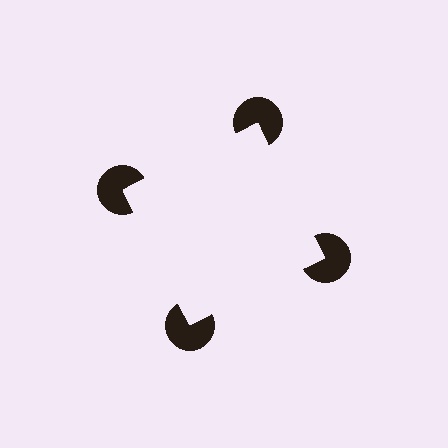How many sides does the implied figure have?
4 sides.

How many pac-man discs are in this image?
There are 4 — one at each vertex of the illusory square.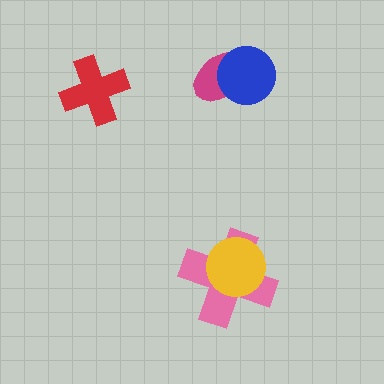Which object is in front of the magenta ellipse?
The blue circle is in front of the magenta ellipse.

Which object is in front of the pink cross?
The yellow circle is in front of the pink cross.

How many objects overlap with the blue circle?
1 object overlaps with the blue circle.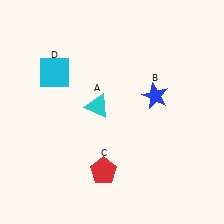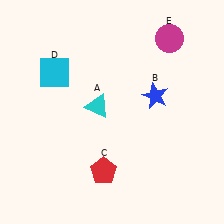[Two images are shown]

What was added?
A magenta circle (E) was added in Image 2.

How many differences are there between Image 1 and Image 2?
There is 1 difference between the two images.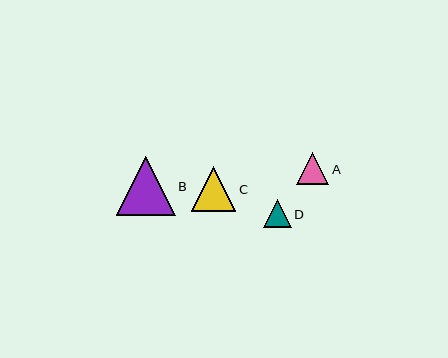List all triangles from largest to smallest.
From largest to smallest: B, C, A, D.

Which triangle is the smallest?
Triangle D is the smallest with a size of approximately 28 pixels.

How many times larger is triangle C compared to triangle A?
Triangle C is approximately 1.4 times the size of triangle A.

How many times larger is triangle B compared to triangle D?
Triangle B is approximately 2.1 times the size of triangle D.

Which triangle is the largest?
Triangle B is the largest with a size of approximately 59 pixels.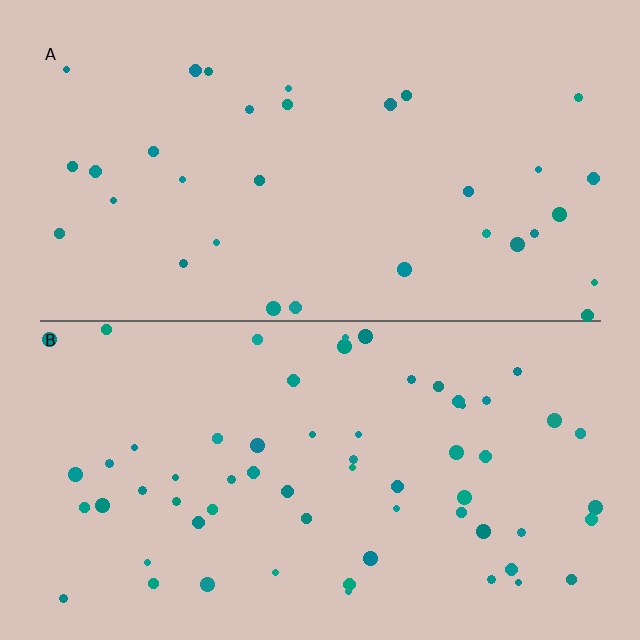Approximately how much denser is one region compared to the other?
Approximately 1.9× — region B over region A.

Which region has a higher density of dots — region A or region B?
B (the bottom).